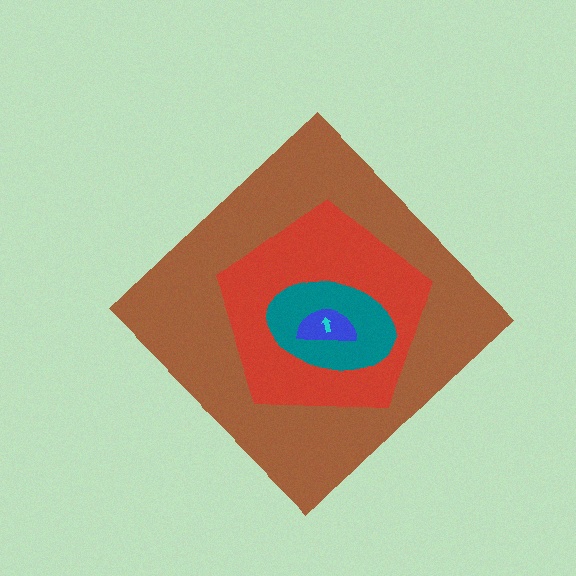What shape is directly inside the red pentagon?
The teal ellipse.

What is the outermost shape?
The brown diamond.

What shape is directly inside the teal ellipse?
The blue semicircle.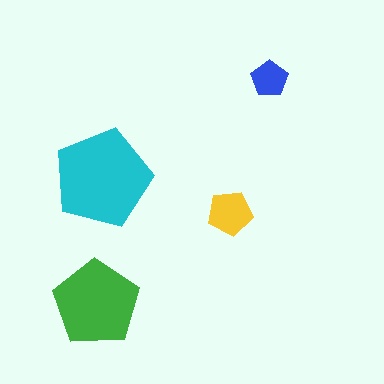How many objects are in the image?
There are 4 objects in the image.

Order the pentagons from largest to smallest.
the cyan one, the green one, the yellow one, the blue one.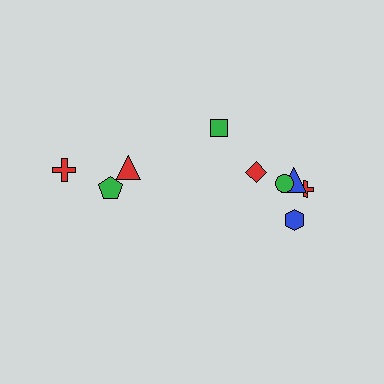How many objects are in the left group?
There are 3 objects.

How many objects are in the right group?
There are 6 objects.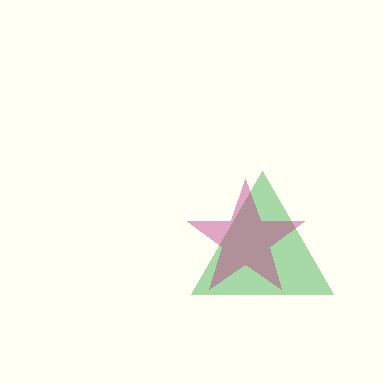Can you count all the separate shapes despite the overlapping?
Yes, there are 2 separate shapes.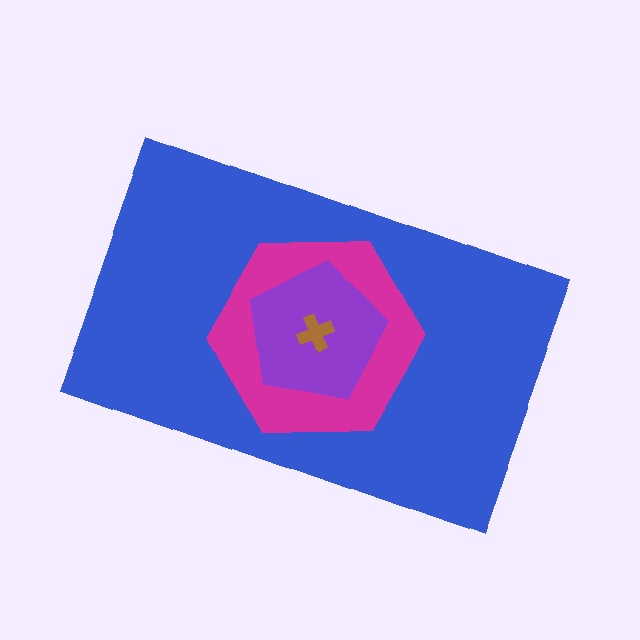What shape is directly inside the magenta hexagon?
The purple pentagon.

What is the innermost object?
The brown cross.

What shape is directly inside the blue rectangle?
The magenta hexagon.